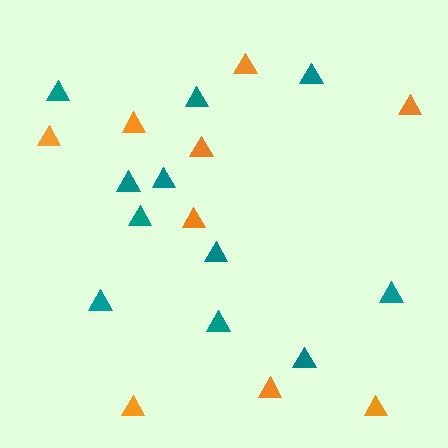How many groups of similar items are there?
There are 2 groups: one group of teal triangles (11) and one group of orange triangles (9).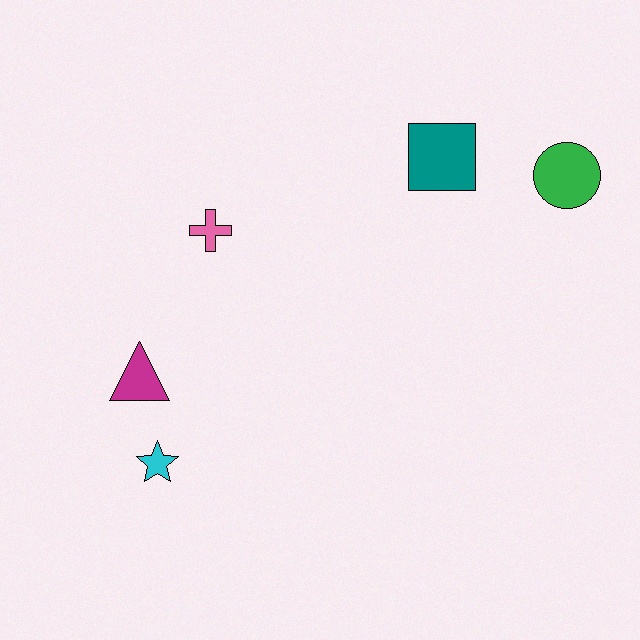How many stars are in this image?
There is 1 star.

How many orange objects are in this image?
There are no orange objects.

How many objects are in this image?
There are 5 objects.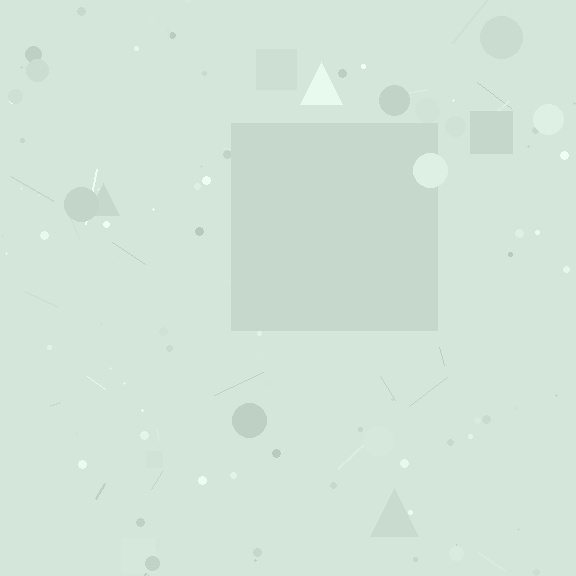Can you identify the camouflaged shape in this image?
The camouflaged shape is a square.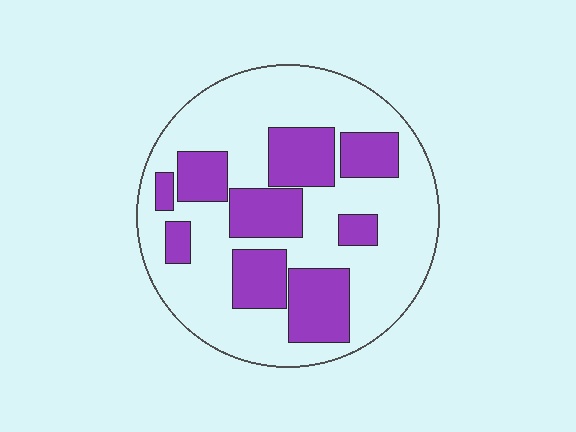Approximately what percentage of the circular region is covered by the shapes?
Approximately 35%.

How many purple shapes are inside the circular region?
9.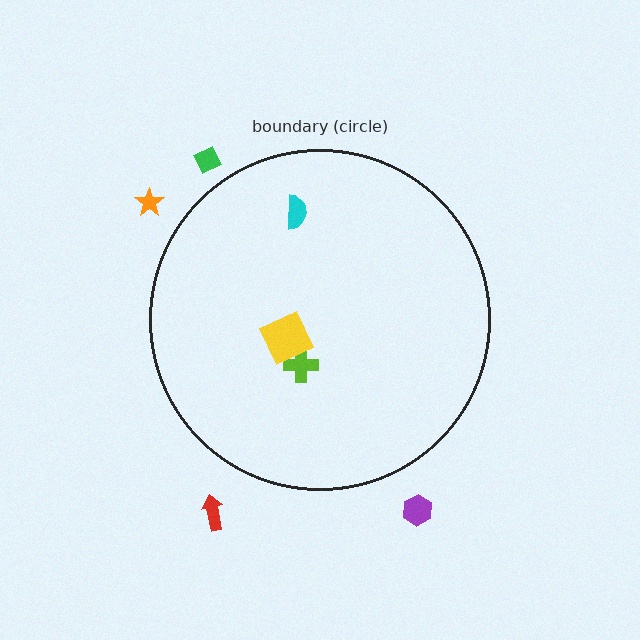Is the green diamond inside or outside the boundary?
Outside.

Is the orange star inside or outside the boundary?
Outside.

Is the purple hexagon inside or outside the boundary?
Outside.